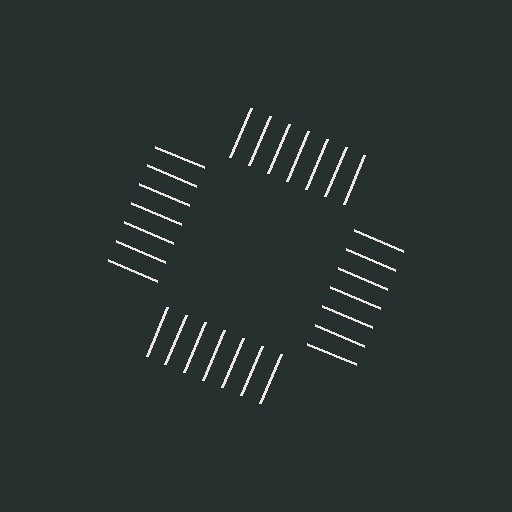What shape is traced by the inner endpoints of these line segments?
An illusory square — the line segments terminate on its edges but no continuous stroke is drawn.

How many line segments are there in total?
28 — 7 along each of the 4 edges.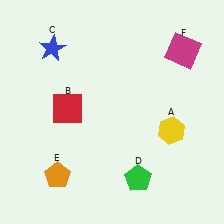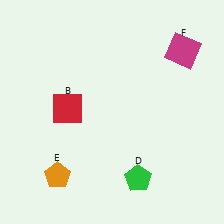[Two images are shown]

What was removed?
The blue star (C), the yellow hexagon (A) were removed in Image 2.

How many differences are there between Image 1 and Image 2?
There are 2 differences between the two images.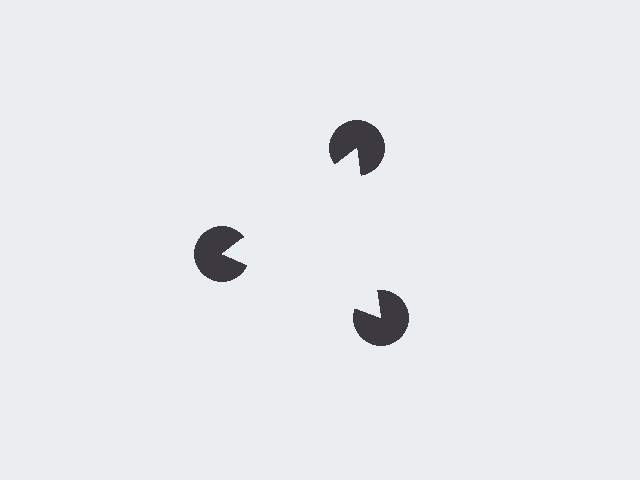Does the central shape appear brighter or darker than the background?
It typically appears slightly brighter than the background, even though no actual brightness change is drawn.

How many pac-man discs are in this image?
There are 3 — one at each vertex of the illusory triangle.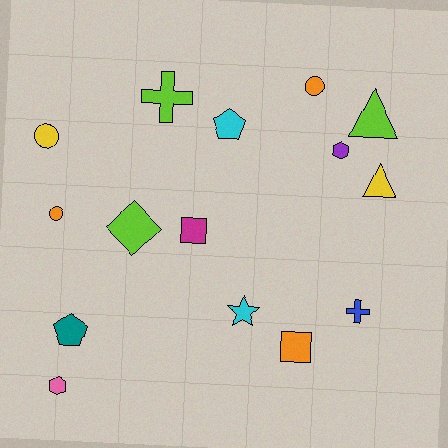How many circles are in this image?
There are 3 circles.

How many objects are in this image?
There are 15 objects.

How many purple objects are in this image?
There is 1 purple object.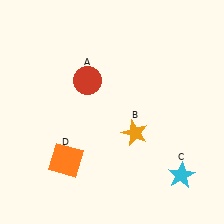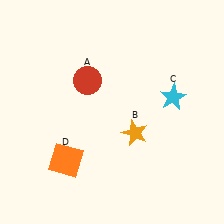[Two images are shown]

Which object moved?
The cyan star (C) moved up.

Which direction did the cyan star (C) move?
The cyan star (C) moved up.